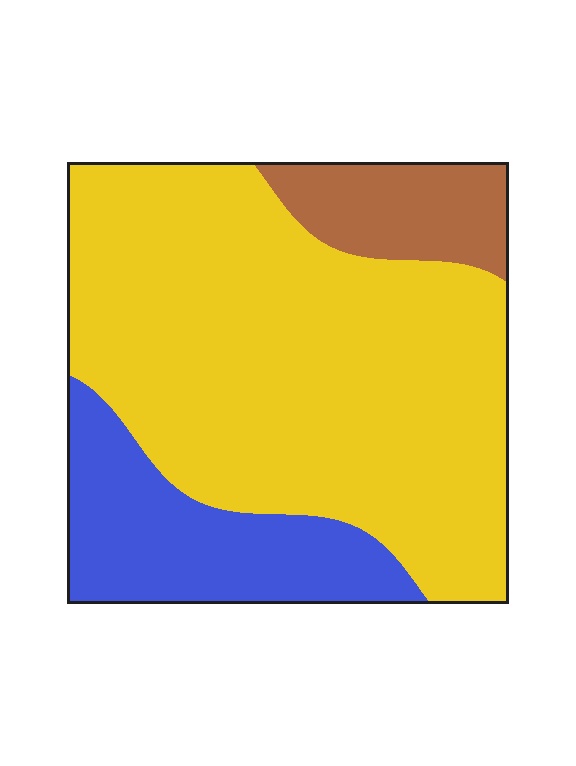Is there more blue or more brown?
Blue.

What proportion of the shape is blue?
Blue takes up about one fifth (1/5) of the shape.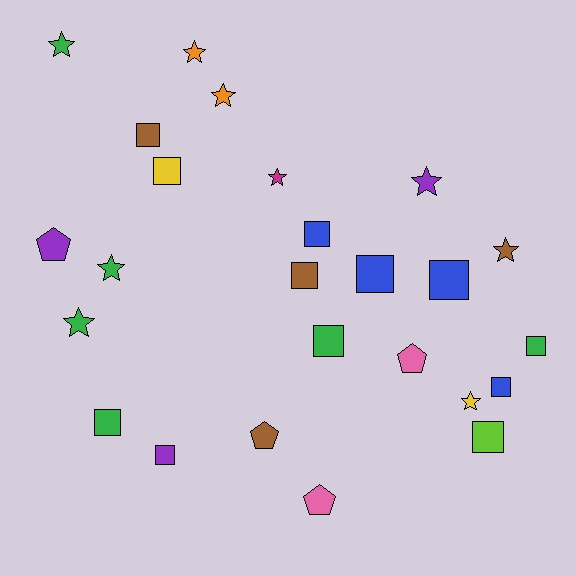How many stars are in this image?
There are 9 stars.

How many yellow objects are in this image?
There are 2 yellow objects.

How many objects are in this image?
There are 25 objects.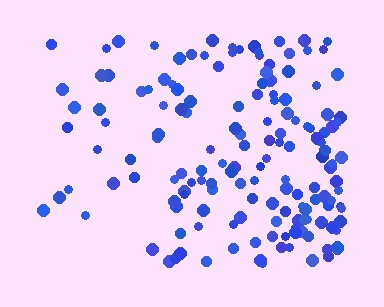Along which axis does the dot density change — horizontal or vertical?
Horizontal.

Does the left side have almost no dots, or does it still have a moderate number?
Still a moderate number, just noticeably fewer than the right.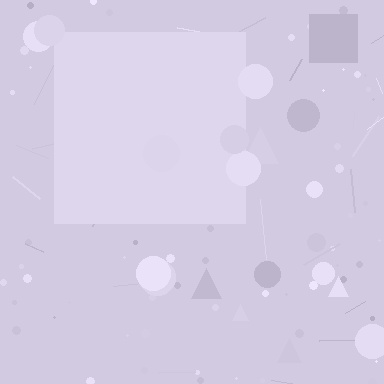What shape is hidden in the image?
A square is hidden in the image.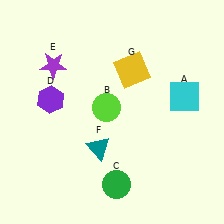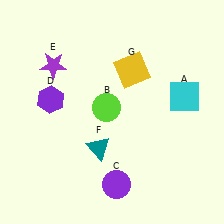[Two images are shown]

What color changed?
The circle (C) changed from green in Image 1 to purple in Image 2.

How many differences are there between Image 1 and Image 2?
There is 1 difference between the two images.